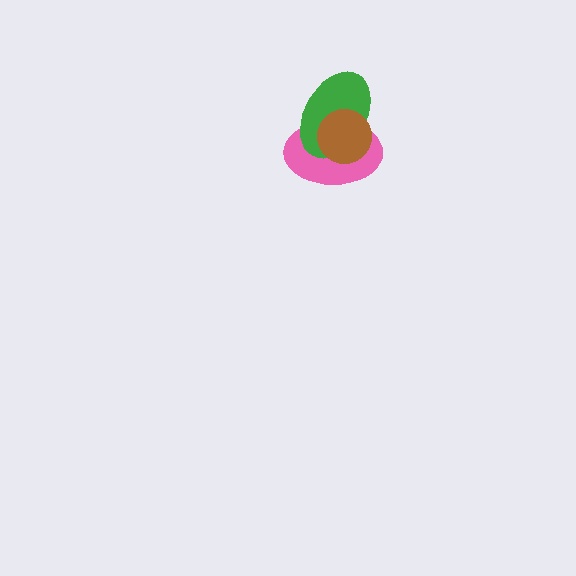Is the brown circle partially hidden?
No, no other shape covers it.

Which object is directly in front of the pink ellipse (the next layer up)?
The green ellipse is directly in front of the pink ellipse.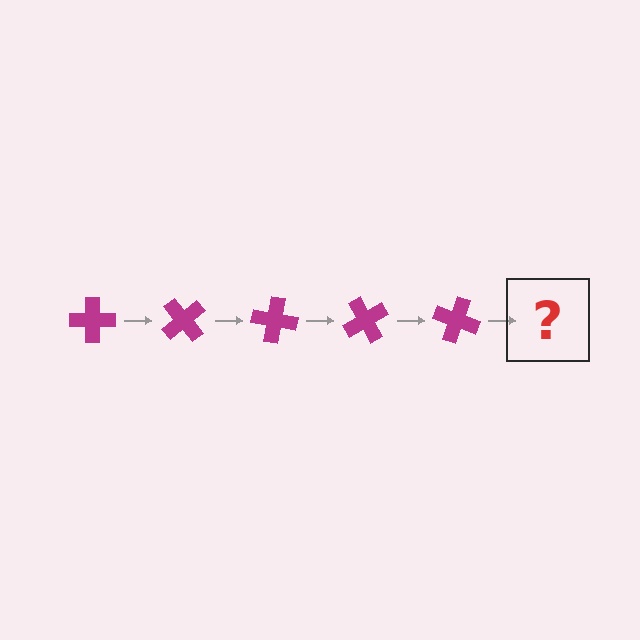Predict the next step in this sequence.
The next step is a magenta cross rotated 250 degrees.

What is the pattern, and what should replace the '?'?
The pattern is that the cross rotates 50 degrees each step. The '?' should be a magenta cross rotated 250 degrees.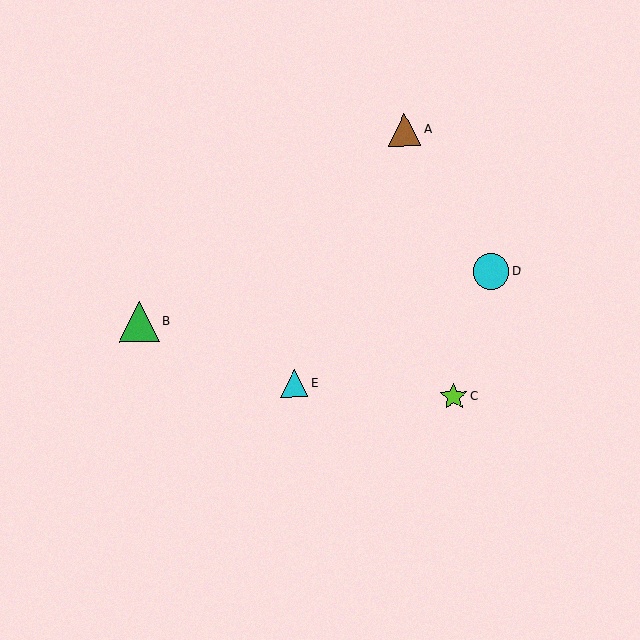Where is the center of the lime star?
The center of the lime star is at (454, 396).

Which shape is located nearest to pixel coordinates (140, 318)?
The green triangle (labeled B) at (139, 321) is nearest to that location.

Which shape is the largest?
The green triangle (labeled B) is the largest.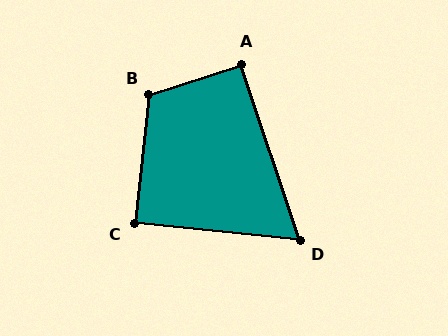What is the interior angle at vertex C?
Approximately 90 degrees (approximately right).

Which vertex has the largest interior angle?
B, at approximately 114 degrees.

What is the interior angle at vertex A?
Approximately 90 degrees (approximately right).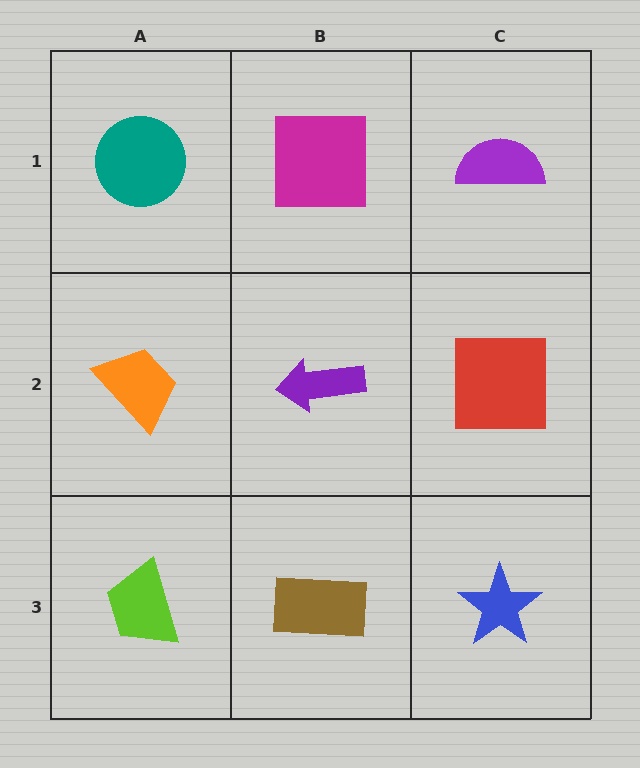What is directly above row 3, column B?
A purple arrow.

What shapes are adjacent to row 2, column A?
A teal circle (row 1, column A), a lime trapezoid (row 3, column A), a purple arrow (row 2, column B).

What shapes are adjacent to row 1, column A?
An orange trapezoid (row 2, column A), a magenta square (row 1, column B).